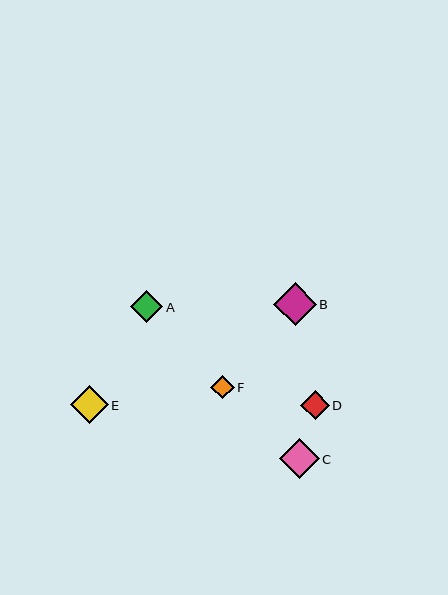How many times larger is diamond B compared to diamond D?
Diamond B is approximately 1.5 times the size of diamond D.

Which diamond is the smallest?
Diamond F is the smallest with a size of approximately 23 pixels.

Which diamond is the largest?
Diamond B is the largest with a size of approximately 43 pixels.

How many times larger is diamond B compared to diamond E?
Diamond B is approximately 1.1 times the size of diamond E.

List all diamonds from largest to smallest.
From largest to smallest: B, C, E, A, D, F.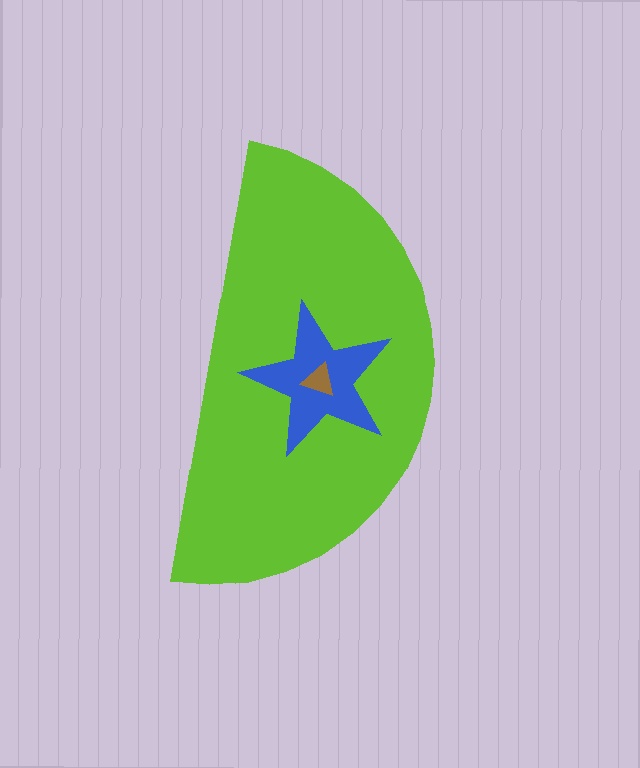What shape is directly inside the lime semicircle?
The blue star.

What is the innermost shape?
The brown triangle.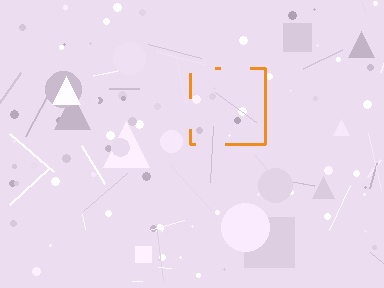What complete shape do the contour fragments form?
The contour fragments form a square.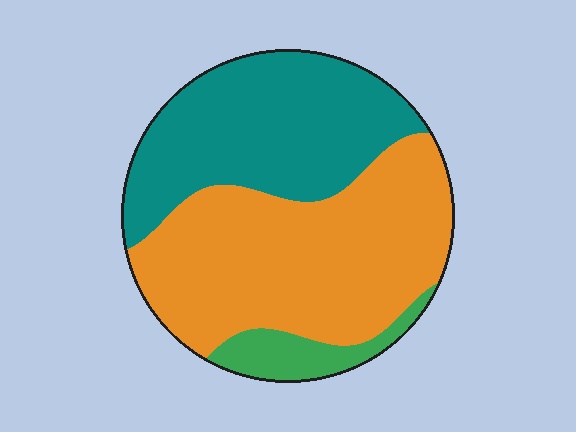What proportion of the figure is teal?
Teal takes up about two fifths (2/5) of the figure.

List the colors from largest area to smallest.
From largest to smallest: orange, teal, green.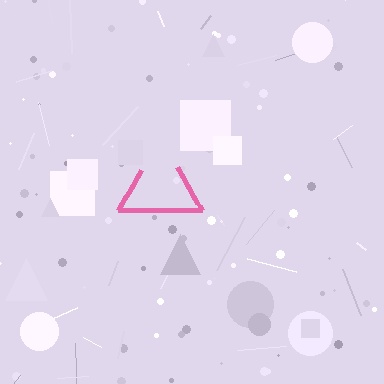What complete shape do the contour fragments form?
The contour fragments form a triangle.